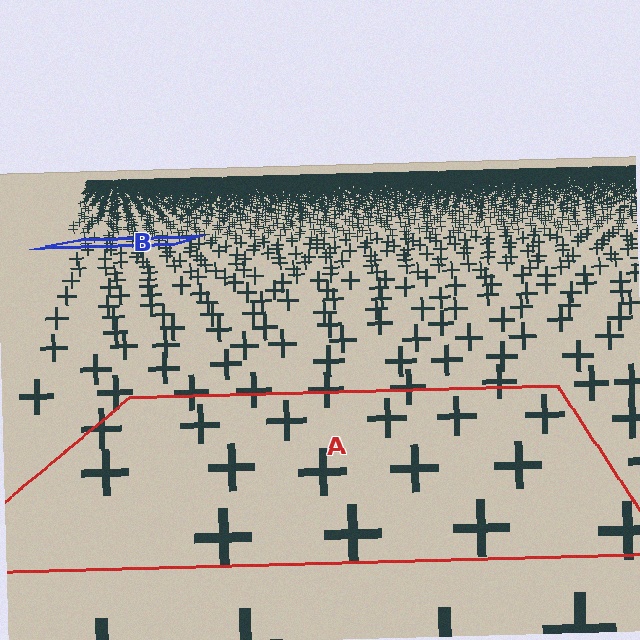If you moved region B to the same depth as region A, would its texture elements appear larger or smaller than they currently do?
They would appear larger. At a closer depth, the same texture elements are projected at a bigger on-screen size.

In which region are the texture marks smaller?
The texture marks are smaller in region B, because it is farther away.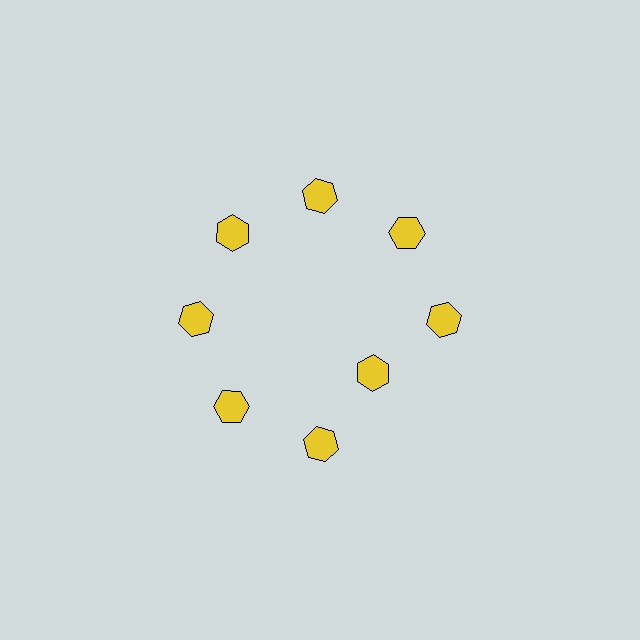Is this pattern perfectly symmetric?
No. The 8 yellow hexagons are arranged in a ring, but one element near the 4 o'clock position is pulled inward toward the center, breaking the 8-fold rotational symmetry.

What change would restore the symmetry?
The symmetry would be restored by moving it outward, back onto the ring so that all 8 hexagons sit at equal angles and equal distance from the center.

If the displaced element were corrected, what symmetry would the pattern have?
It would have 8-fold rotational symmetry — the pattern would map onto itself every 45 degrees.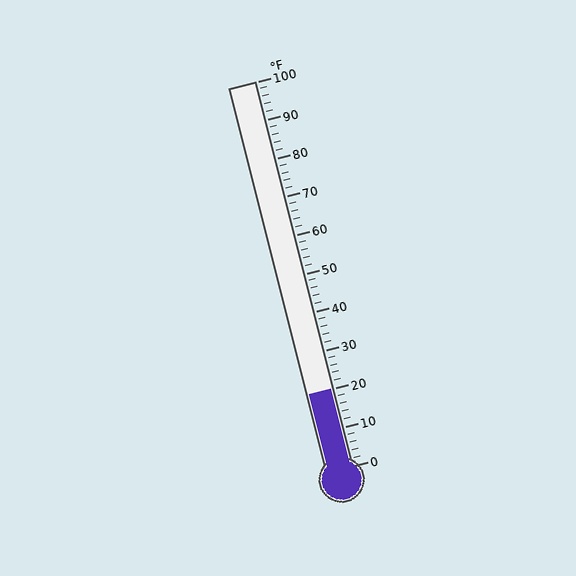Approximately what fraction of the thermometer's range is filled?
The thermometer is filled to approximately 20% of its range.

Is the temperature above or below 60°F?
The temperature is below 60°F.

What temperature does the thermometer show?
The thermometer shows approximately 20°F.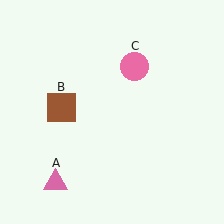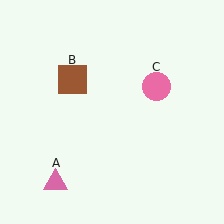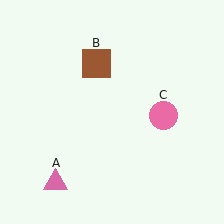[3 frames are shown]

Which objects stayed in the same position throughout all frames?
Pink triangle (object A) remained stationary.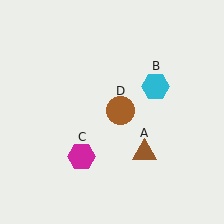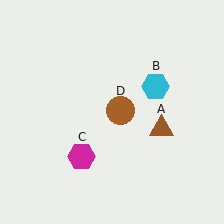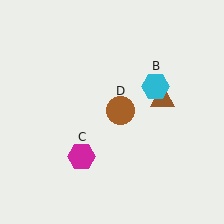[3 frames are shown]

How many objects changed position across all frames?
1 object changed position: brown triangle (object A).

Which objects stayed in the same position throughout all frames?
Cyan hexagon (object B) and magenta hexagon (object C) and brown circle (object D) remained stationary.